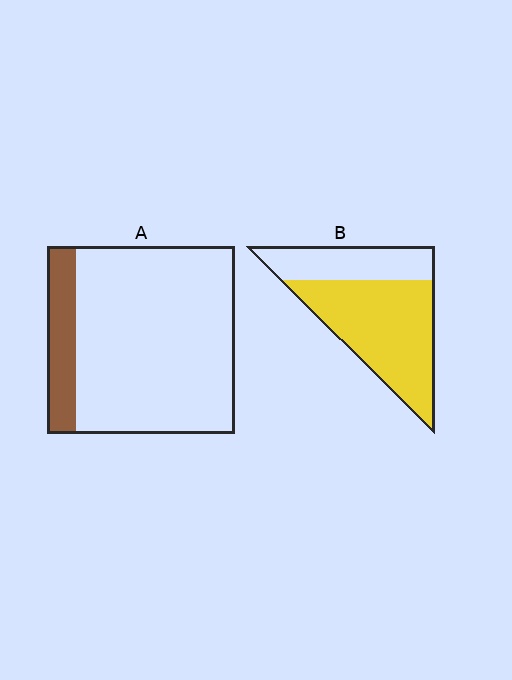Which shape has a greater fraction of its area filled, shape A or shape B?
Shape B.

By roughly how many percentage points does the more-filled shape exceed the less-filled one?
By roughly 50 percentage points (B over A).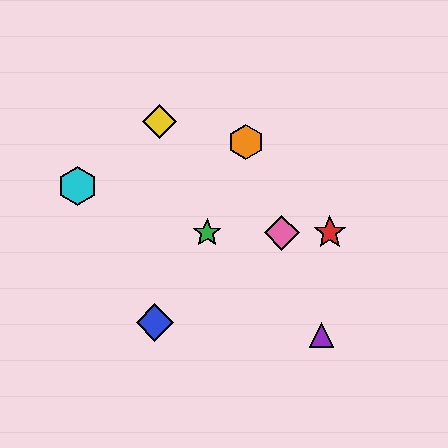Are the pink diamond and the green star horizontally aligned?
Yes, both are at y≈233.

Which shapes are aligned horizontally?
The red star, the green star, the pink diamond are aligned horizontally.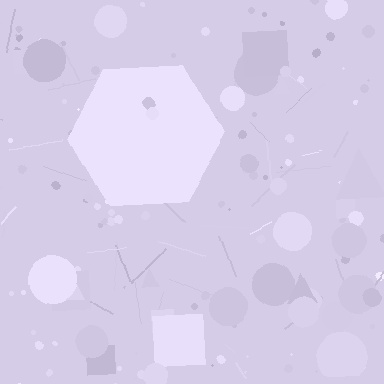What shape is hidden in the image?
A hexagon is hidden in the image.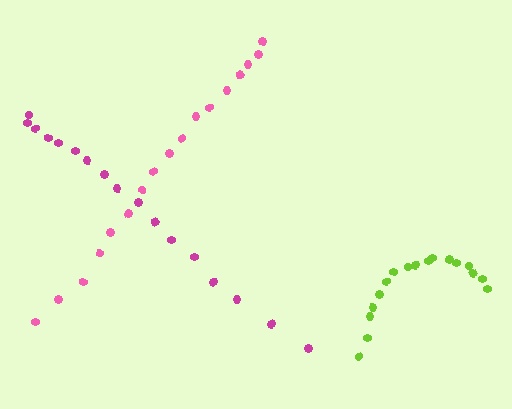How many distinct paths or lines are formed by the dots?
There are 3 distinct paths.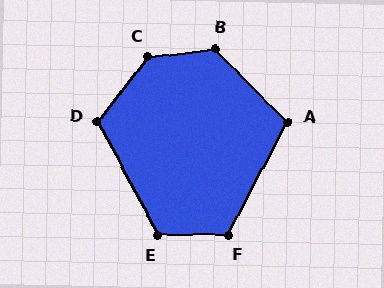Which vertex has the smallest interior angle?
A, at approximately 108 degrees.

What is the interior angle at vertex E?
Approximately 117 degrees (obtuse).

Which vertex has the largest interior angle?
C, at approximately 135 degrees.